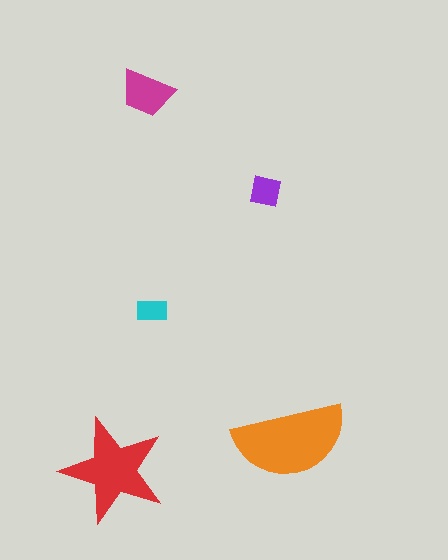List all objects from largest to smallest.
The orange semicircle, the red star, the magenta trapezoid, the purple square, the cyan rectangle.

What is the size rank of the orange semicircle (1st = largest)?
1st.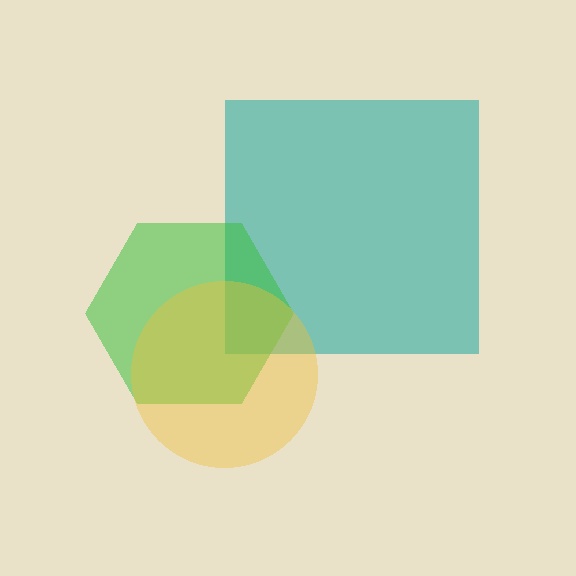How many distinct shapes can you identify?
There are 3 distinct shapes: a teal square, a green hexagon, a yellow circle.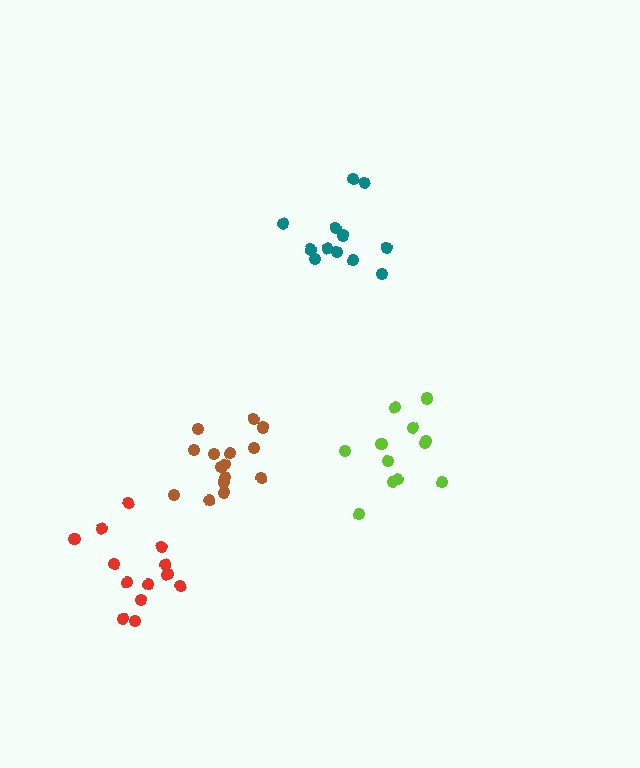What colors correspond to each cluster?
The clusters are colored: teal, brown, lime, red.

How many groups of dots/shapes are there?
There are 4 groups.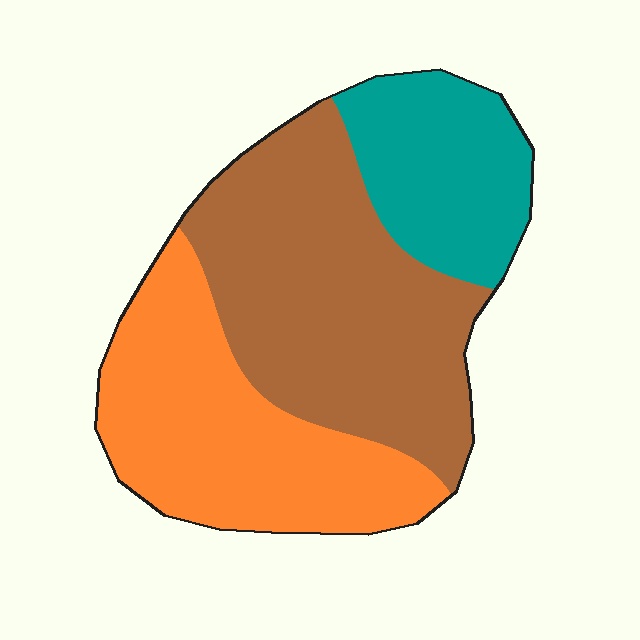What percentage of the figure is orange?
Orange takes up about one third (1/3) of the figure.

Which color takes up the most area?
Brown, at roughly 45%.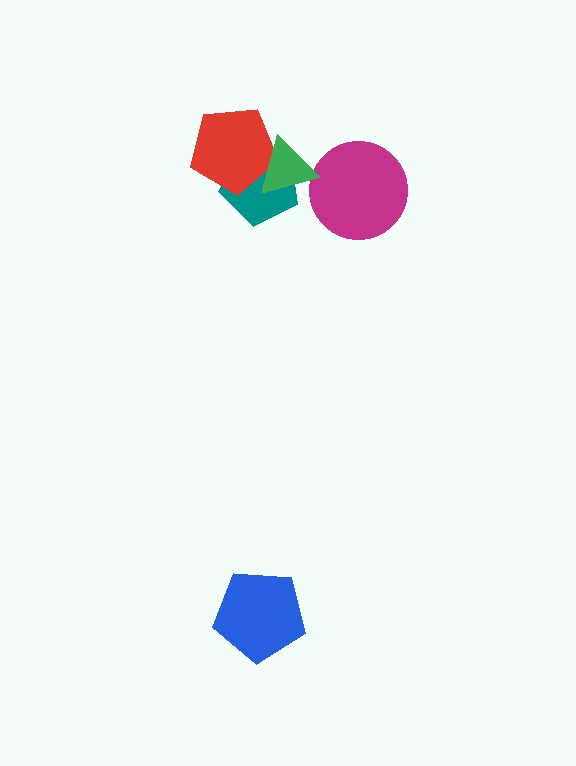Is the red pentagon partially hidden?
Yes, it is partially covered by another shape.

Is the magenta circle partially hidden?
Yes, it is partially covered by another shape.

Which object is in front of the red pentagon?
The green triangle is in front of the red pentagon.